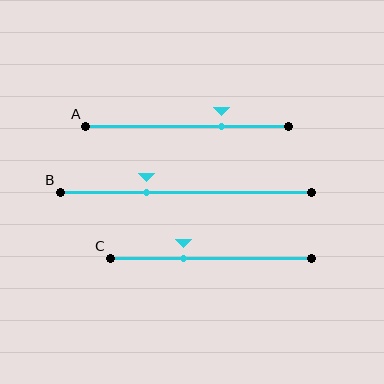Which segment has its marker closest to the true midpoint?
Segment C has its marker closest to the true midpoint.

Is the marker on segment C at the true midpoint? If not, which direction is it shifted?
No, the marker on segment C is shifted to the left by about 14% of the segment length.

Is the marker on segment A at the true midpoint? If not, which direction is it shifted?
No, the marker on segment A is shifted to the right by about 17% of the segment length.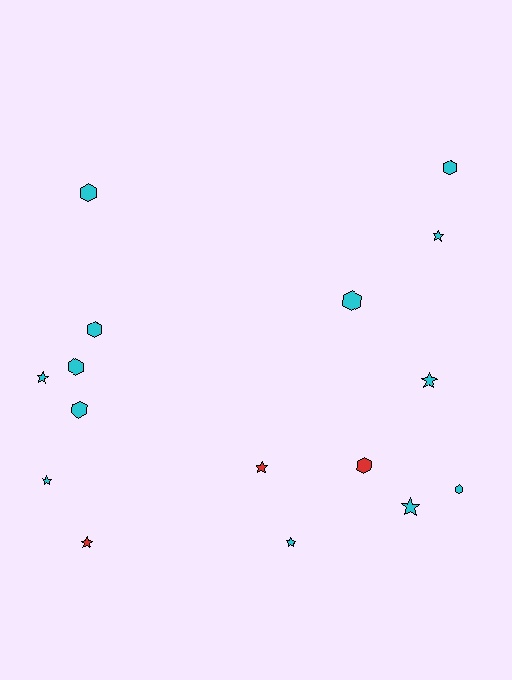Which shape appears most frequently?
Hexagon, with 8 objects.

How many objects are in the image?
There are 16 objects.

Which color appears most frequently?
Cyan, with 13 objects.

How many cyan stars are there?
There are 6 cyan stars.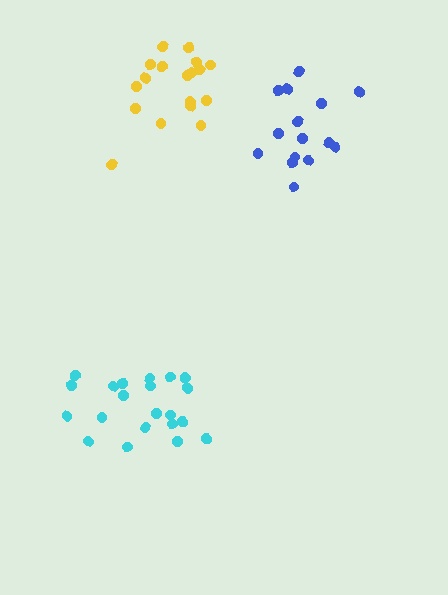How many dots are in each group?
Group 1: 15 dots, Group 2: 21 dots, Group 3: 18 dots (54 total).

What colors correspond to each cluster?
The clusters are colored: blue, cyan, yellow.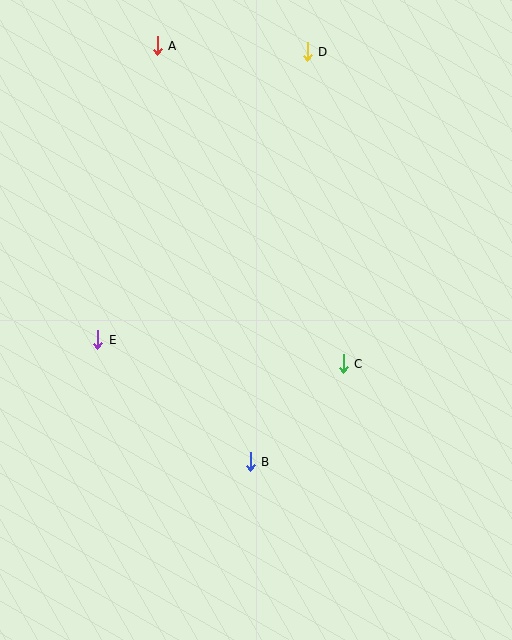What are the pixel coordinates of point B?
Point B is at (250, 462).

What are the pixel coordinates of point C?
Point C is at (343, 364).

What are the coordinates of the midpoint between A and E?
The midpoint between A and E is at (128, 193).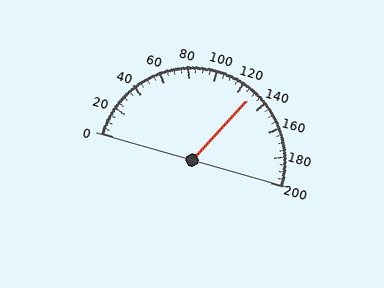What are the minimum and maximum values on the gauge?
The gauge ranges from 0 to 200.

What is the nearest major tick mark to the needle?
The nearest major tick mark is 120.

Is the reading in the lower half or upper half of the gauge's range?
The reading is in the upper half of the range (0 to 200).